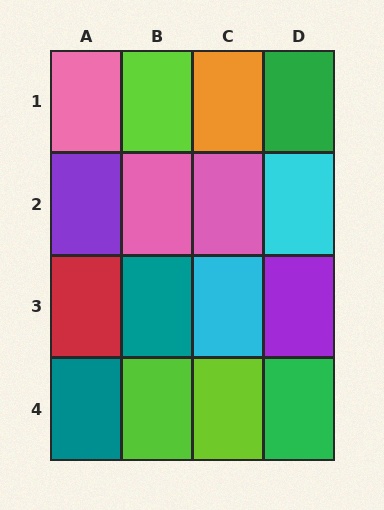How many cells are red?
1 cell is red.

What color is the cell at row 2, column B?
Pink.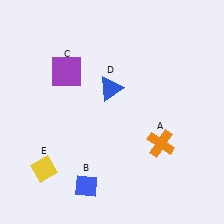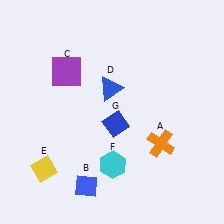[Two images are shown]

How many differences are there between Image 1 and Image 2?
There are 2 differences between the two images.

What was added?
A cyan hexagon (F), a blue diamond (G) were added in Image 2.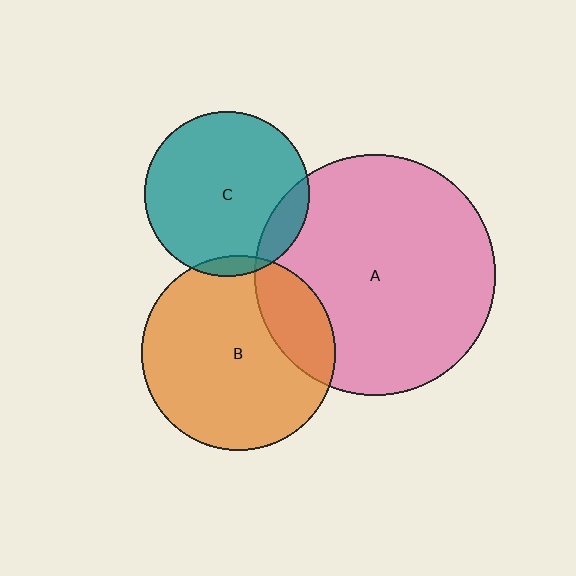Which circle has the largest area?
Circle A (pink).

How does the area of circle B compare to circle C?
Approximately 1.4 times.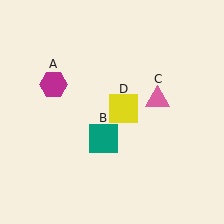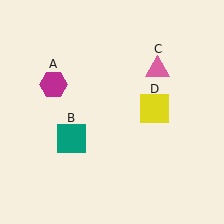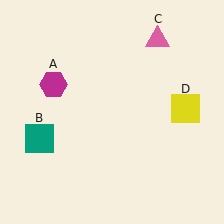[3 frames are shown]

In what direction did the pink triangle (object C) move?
The pink triangle (object C) moved up.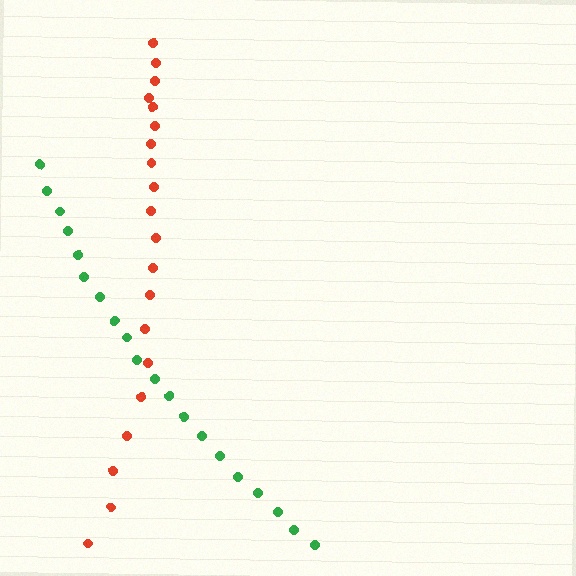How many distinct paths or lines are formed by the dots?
There are 2 distinct paths.